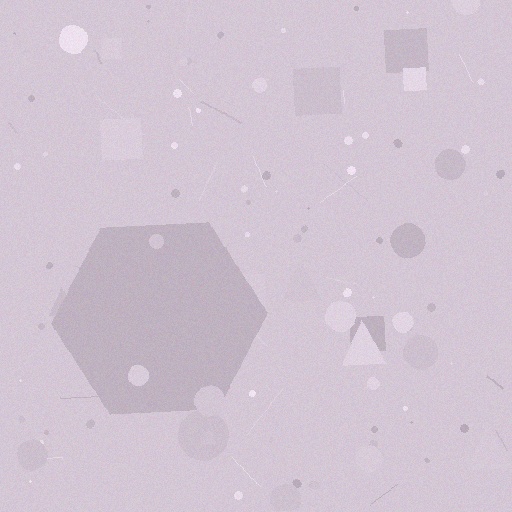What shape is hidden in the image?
A hexagon is hidden in the image.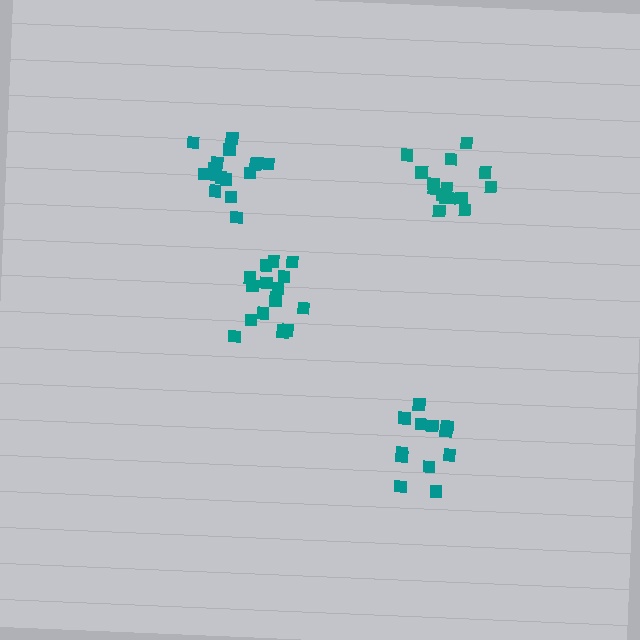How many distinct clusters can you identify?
There are 4 distinct clusters.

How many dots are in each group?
Group 1: 17 dots, Group 2: 16 dots, Group 3: 12 dots, Group 4: 16 dots (61 total).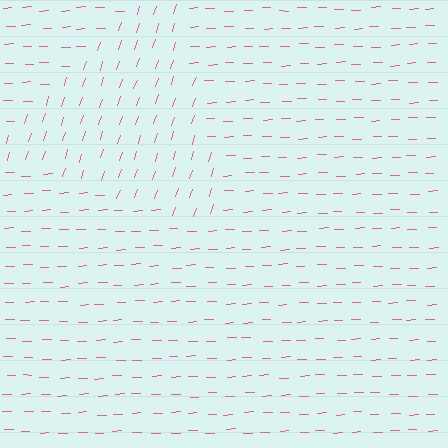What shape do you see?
I see a triangle.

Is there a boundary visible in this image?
Yes, there is a texture boundary formed by a change in line orientation.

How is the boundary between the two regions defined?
The boundary is defined purely by a change in line orientation (approximately 70 degrees difference). All lines are the same color and thickness.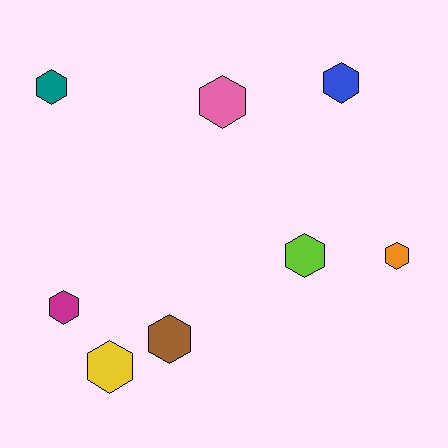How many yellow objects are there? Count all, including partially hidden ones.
There is 1 yellow object.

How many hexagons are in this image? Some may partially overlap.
There are 8 hexagons.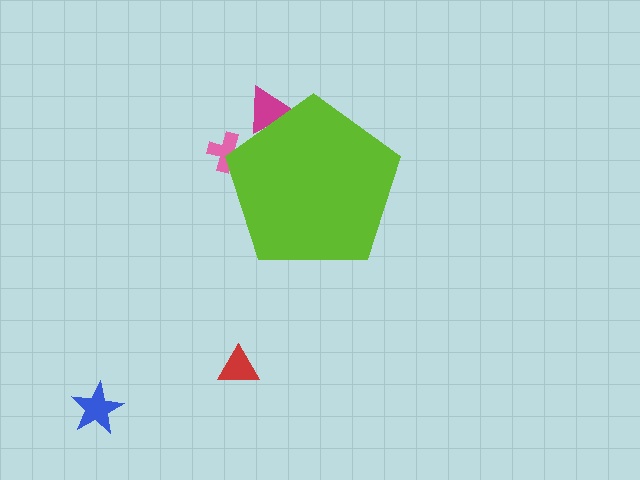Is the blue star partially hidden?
No, the blue star is fully visible.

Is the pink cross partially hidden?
Yes, the pink cross is partially hidden behind the lime pentagon.